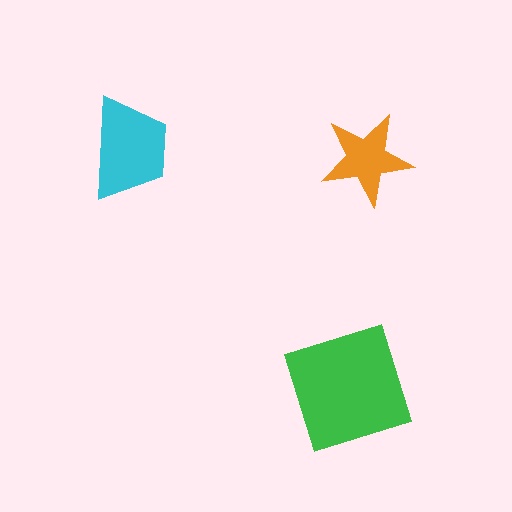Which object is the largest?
The green square.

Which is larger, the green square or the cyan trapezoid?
The green square.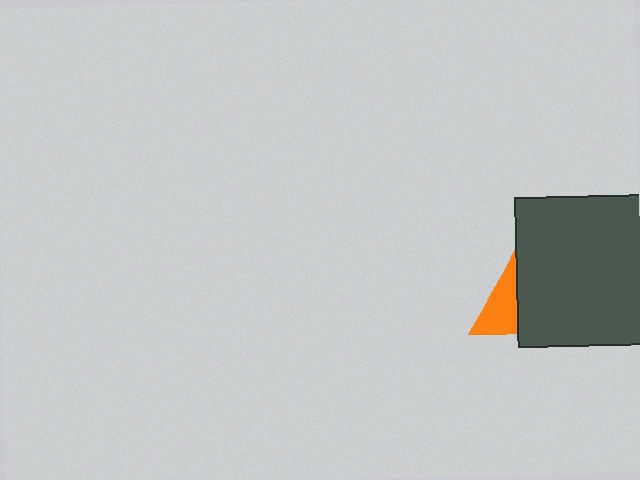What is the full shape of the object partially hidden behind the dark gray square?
The partially hidden object is an orange triangle.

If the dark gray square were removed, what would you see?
You would see the complete orange triangle.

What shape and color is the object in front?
The object in front is a dark gray square.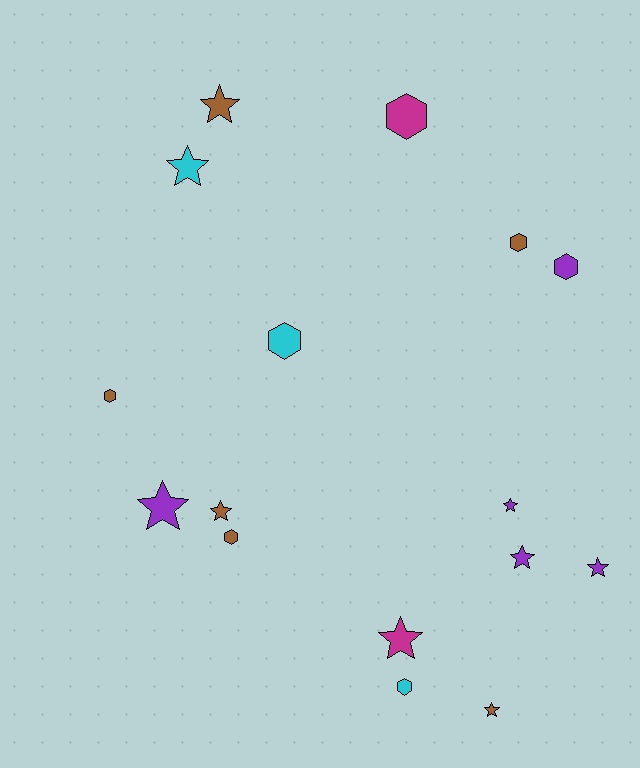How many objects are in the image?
There are 16 objects.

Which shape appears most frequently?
Star, with 9 objects.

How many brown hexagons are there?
There are 3 brown hexagons.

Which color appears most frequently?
Brown, with 6 objects.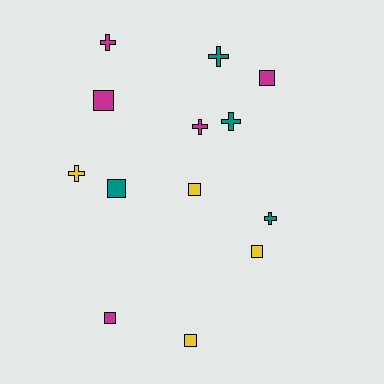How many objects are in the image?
There are 13 objects.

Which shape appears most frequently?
Square, with 7 objects.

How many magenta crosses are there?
There are 2 magenta crosses.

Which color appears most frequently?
Magenta, with 5 objects.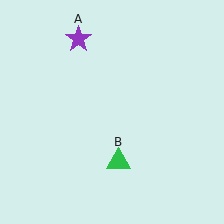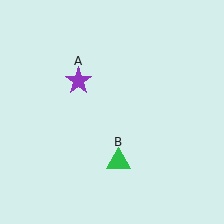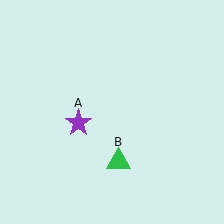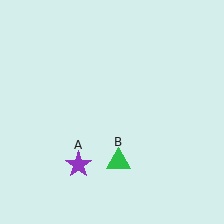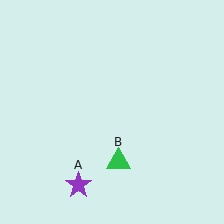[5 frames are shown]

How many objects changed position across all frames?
1 object changed position: purple star (object A).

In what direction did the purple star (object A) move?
The purple star (object A) moved down.